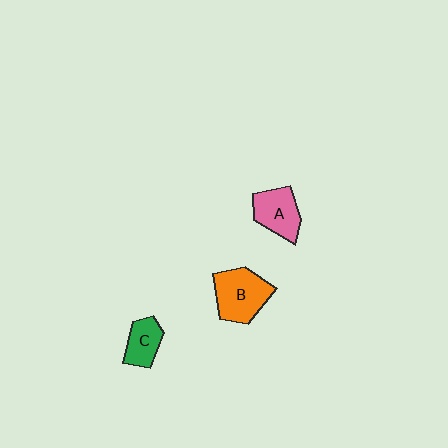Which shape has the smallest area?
Shape C (green).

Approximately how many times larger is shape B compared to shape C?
Approximately 1.7 times.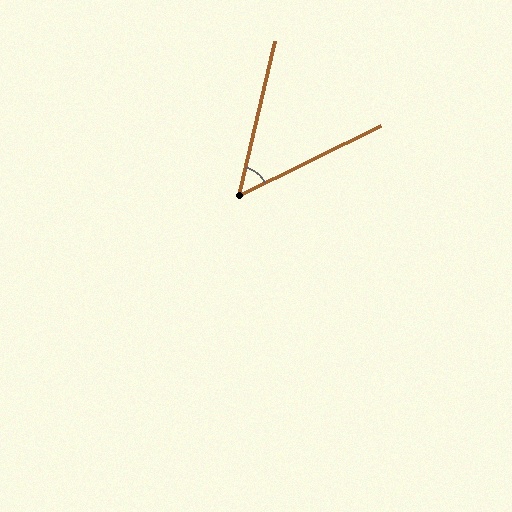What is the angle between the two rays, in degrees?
Approximately 51 degrees.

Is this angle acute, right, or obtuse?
It is acute.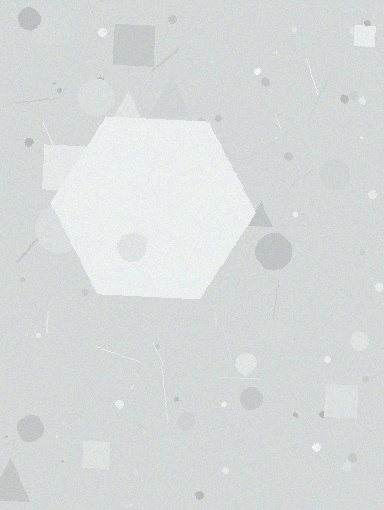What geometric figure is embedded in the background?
A hexagon is embedded in the background.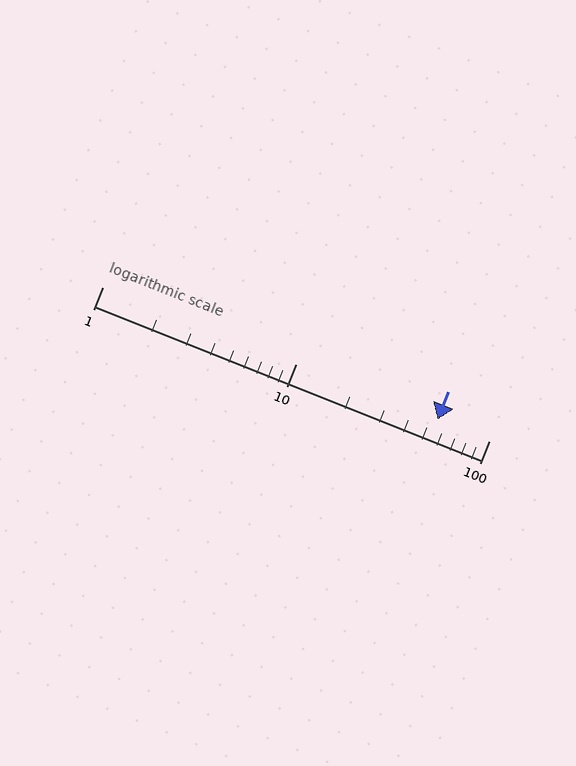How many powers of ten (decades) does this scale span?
The scale spans 2 decades, from 1 to 100.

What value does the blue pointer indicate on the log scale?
The pointer indicates approximately 54.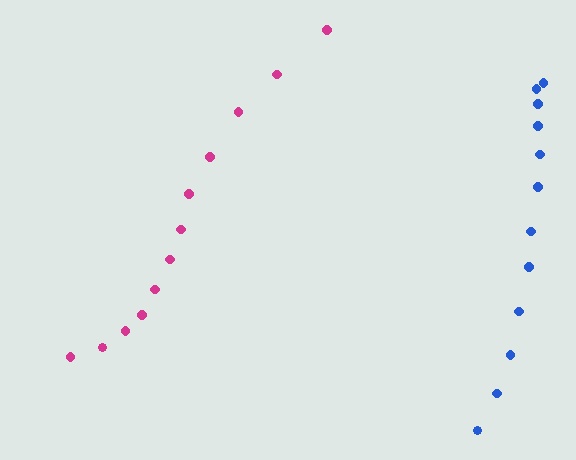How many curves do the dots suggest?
There are 2 distinct paths.